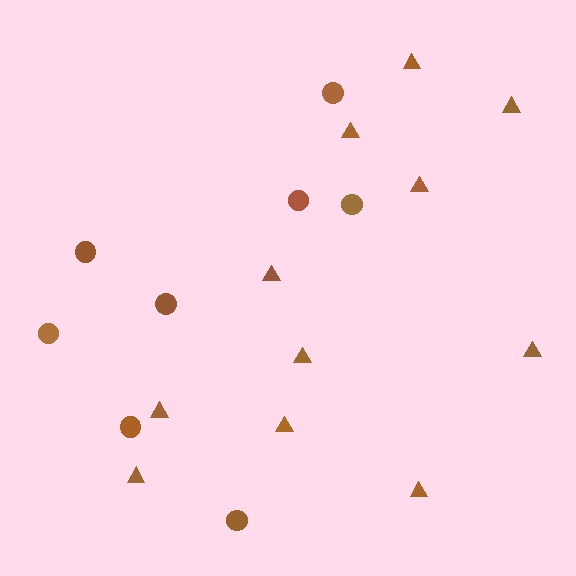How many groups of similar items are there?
There are 2 groups: one group of triangles (11) and one group of circles (8).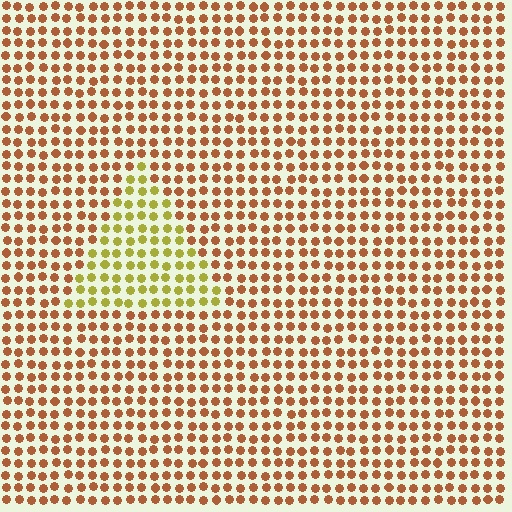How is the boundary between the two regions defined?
The boundary is defined purely by a slight shift in hue (about 44 degrees). Spacing, size, and orientation are identical on both sides.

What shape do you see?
I see a triangle.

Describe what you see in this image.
The image is filled with small brown elements in a uniform arrangement. A triangle-shaped region is visible where the elements are tinted to a slightly different hue, forming a subtle color boundary.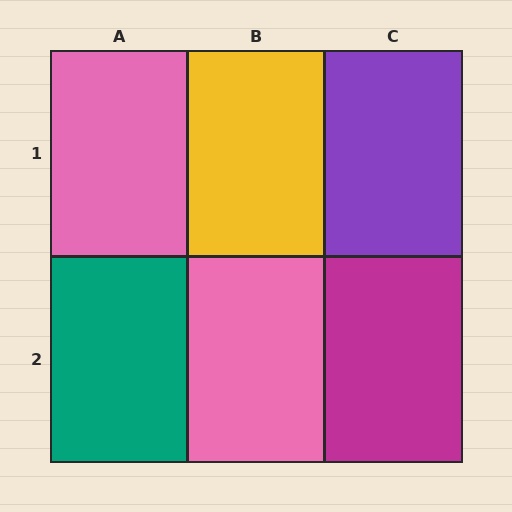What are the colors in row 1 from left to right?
Pink, yellow, purple.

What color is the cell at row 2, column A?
Teal.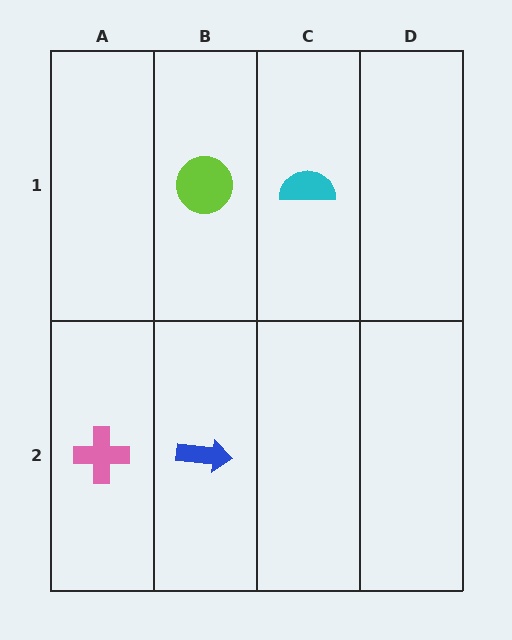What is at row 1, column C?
A cyan semicircle.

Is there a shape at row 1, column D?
No, that cell is empty.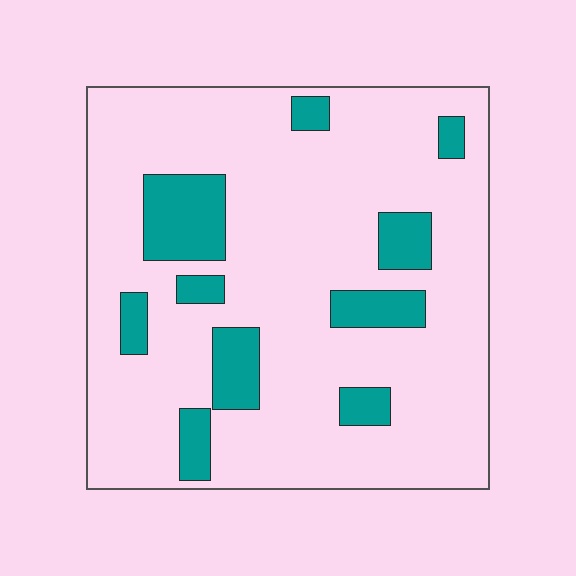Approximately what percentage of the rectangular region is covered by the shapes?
Approximately 15%.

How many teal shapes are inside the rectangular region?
10.